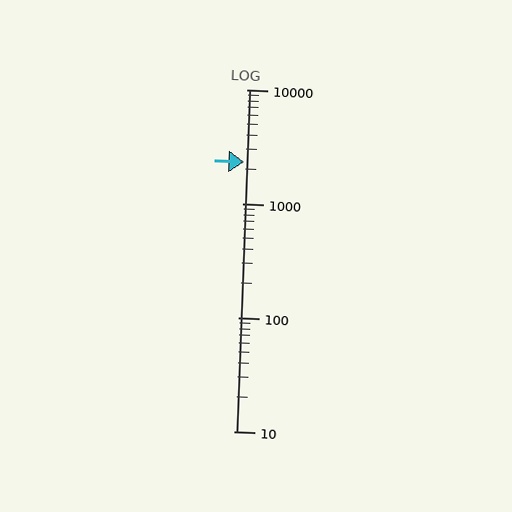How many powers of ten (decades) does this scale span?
The scale spans 3 decades, from 10 to 10000.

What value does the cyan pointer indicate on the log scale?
The pointer indicates approximately 2300.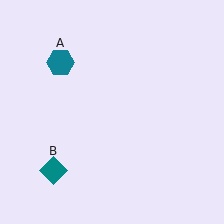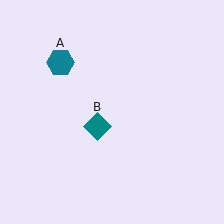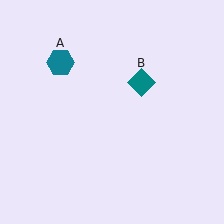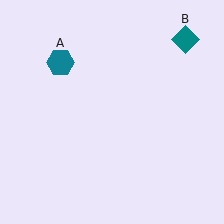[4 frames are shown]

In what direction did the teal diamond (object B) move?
The teal diamond (object B) moved up and to the right.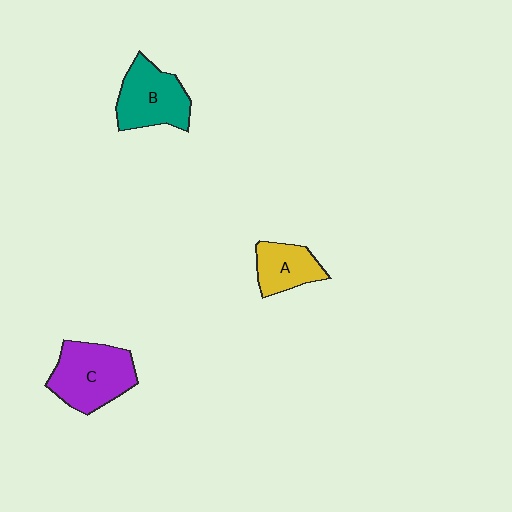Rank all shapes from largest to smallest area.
From largest to smallest: C (purple), B (teal), A (yellow).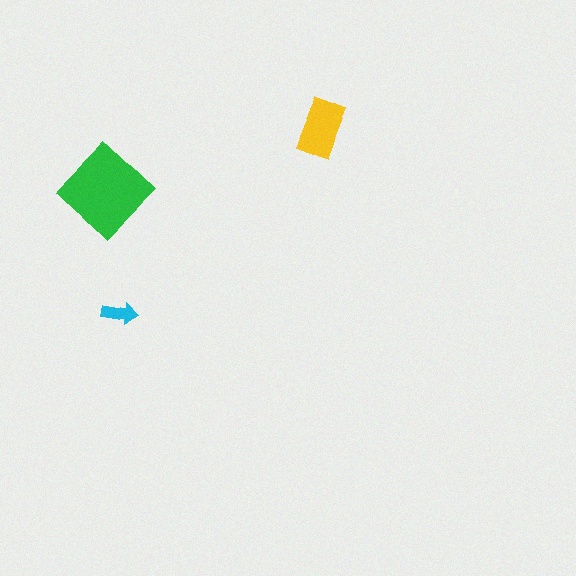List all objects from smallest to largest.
The cyan arrow, the yellow rectangle, the green diamond.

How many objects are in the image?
There are 3 objects in the image.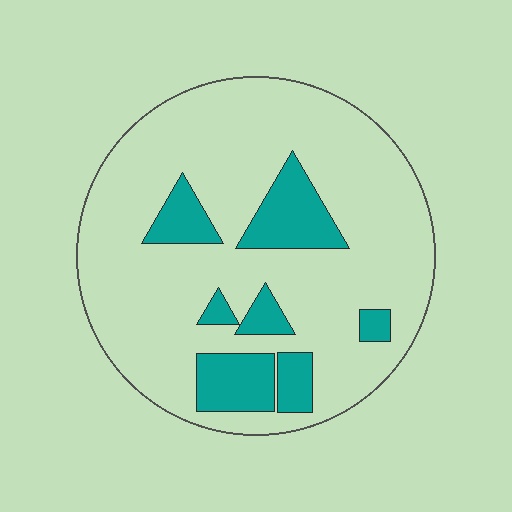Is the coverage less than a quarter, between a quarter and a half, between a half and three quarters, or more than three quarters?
Less than a quarter.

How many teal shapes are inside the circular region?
7.